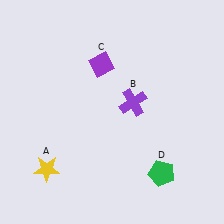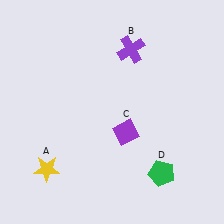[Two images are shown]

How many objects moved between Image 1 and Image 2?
2 objects moved between the two images.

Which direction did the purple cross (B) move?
The purple cross (B) moved up.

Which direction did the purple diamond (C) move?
The purple diamond (C) moved down.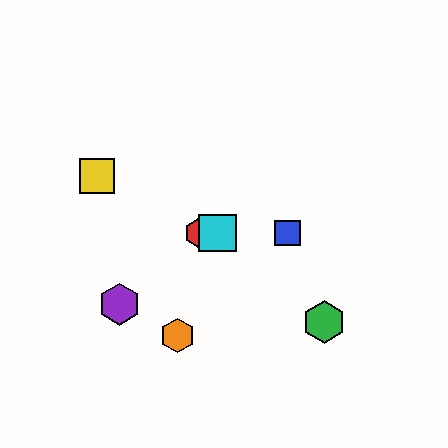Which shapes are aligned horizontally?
The red hexagon, the blue square, the cyan square are aligned horizontally.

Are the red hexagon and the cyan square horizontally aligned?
Yes, both are at y≈233.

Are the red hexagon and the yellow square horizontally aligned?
No, the red hexagon is at y≈233 and the yellow square is at y≈176.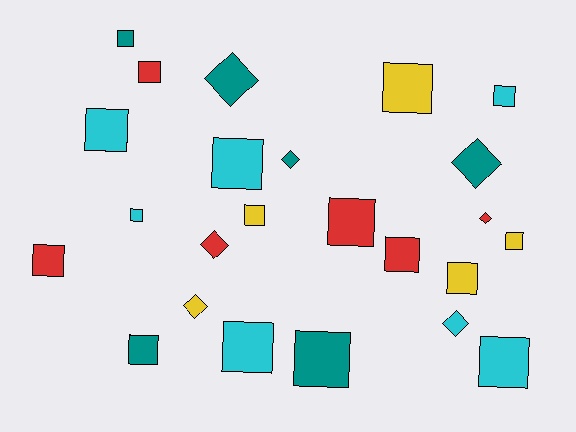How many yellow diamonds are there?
There is 1 yellow diamond.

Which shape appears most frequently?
Square, with 17 objects.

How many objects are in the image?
There are 24 objects.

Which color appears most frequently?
Cyan, with 7 objects.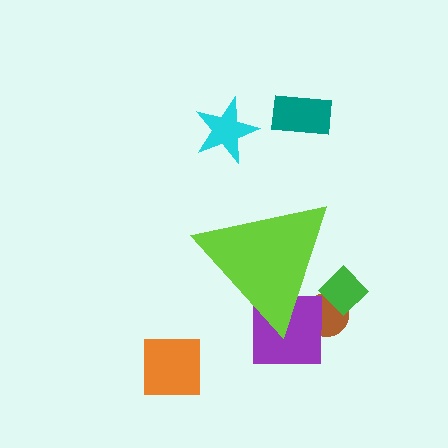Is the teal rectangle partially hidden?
No, the teal rectangle is fully visible.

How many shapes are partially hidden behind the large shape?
3 shapes are partially hidden.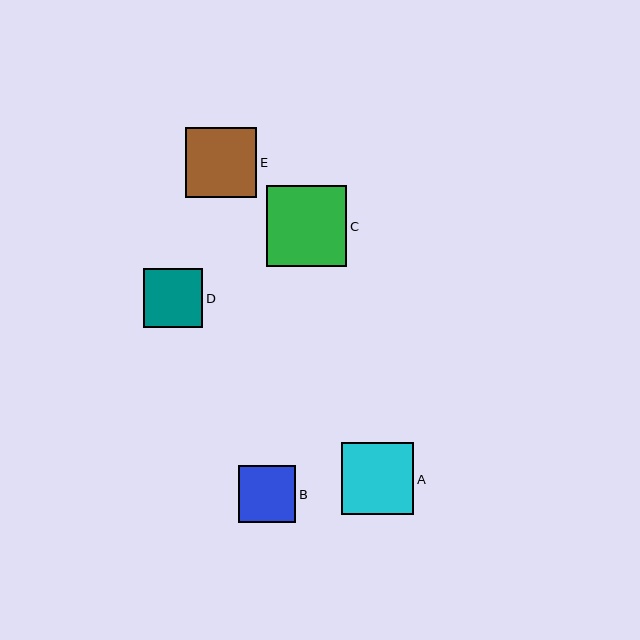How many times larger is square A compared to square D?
Square A is approximately 1.2 times the size of square D.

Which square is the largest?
Square C is the largest with a size of approximately 81 pixels.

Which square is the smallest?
Square B is the smallest with a size of approximately 58 pixels.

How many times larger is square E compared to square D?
Square E is approximately 1.2 times the size of square D.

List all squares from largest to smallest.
From largest to smallest: C, A, E, D, B.